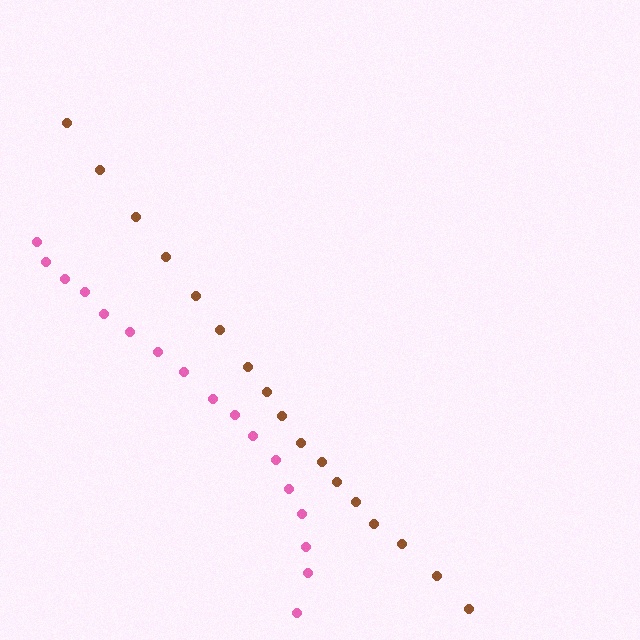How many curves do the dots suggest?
There are 2 distinct paths.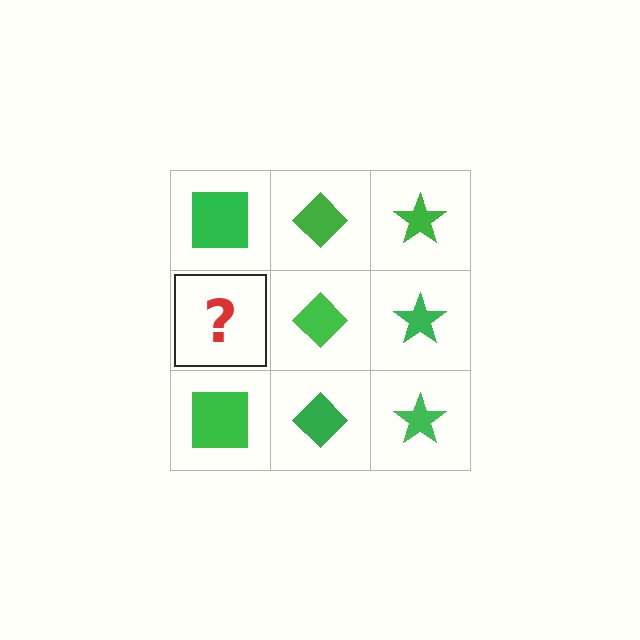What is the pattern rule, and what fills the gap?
The rule is that each column has a consistent shape. The gap should be filled with a green square.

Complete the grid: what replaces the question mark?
The question mark should be replaced with a green square.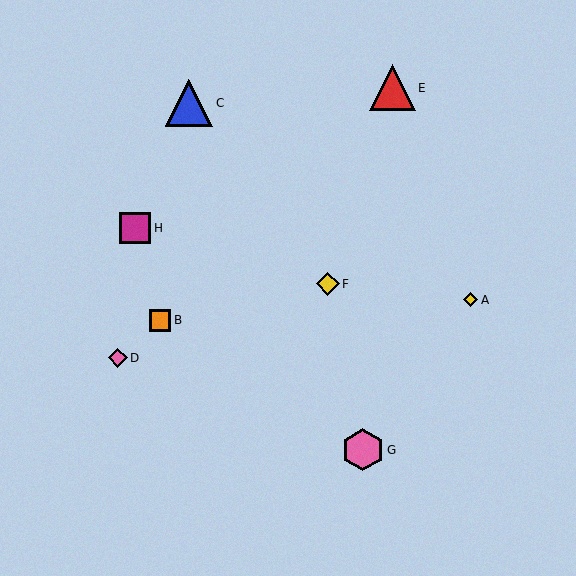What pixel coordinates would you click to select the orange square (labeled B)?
Click at (160, 320) to select the orange square B.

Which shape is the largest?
The blue triangle (labeled C) is the largest.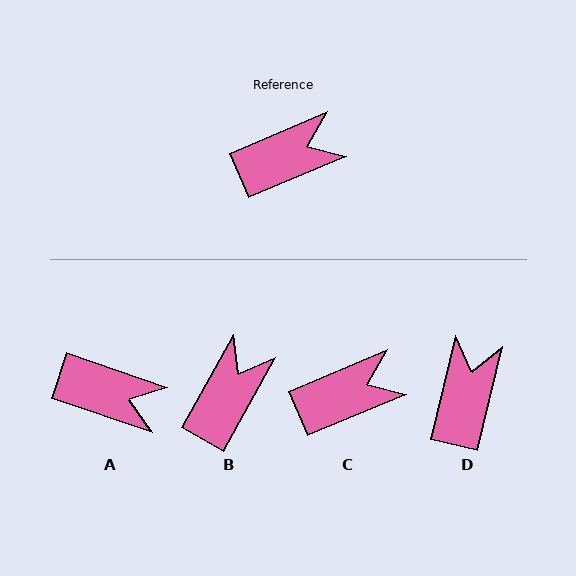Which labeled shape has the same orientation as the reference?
C.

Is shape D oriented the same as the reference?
No, it is off by about 54 degrees.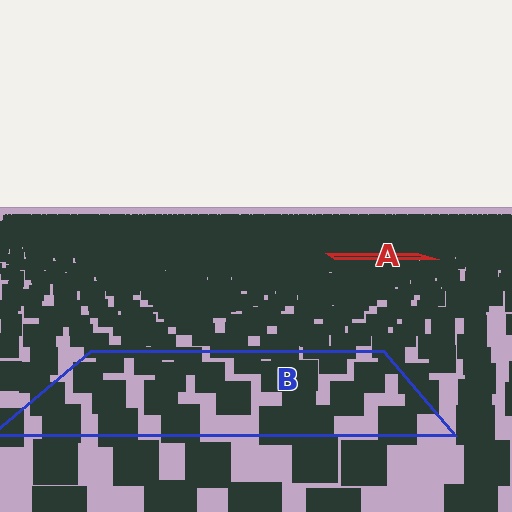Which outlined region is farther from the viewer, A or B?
Region A is farther from the viewer — the texture elements inside it appear smaller and more densely packed.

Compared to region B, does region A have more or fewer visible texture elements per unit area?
Region A has more texture elements per unit area — they are packed more densely because it is farther away.